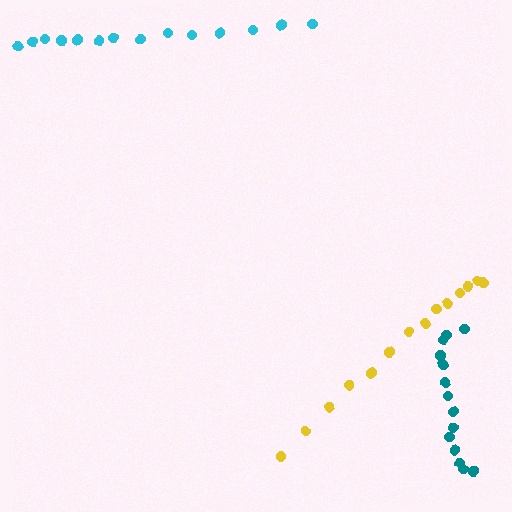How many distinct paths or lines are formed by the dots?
There are 3 distinct paths.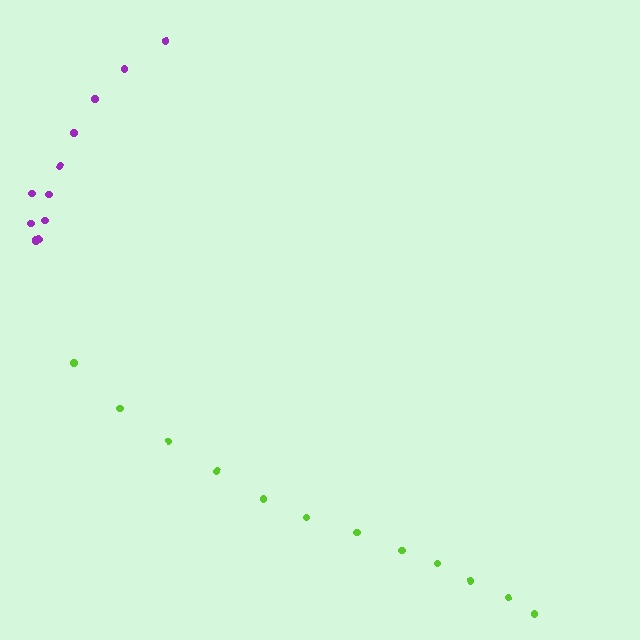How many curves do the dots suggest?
There are 2 distinct paths.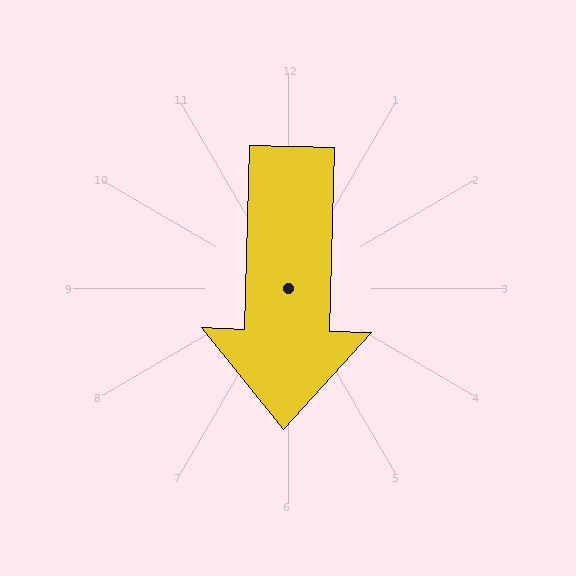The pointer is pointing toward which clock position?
Roughly 6 o'clock.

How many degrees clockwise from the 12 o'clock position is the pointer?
Approximately 182 degrees.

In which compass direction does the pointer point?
South.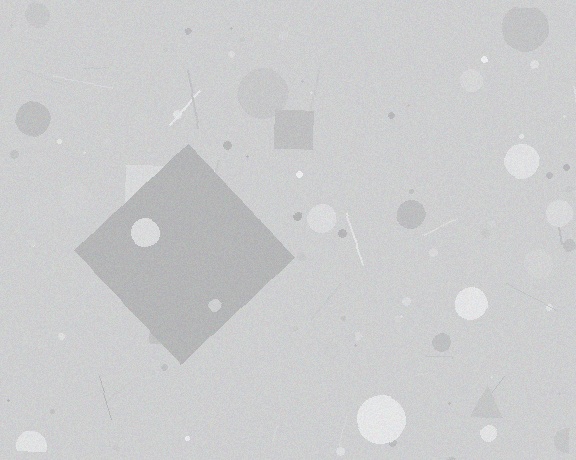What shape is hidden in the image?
A diamond is hidden in the image.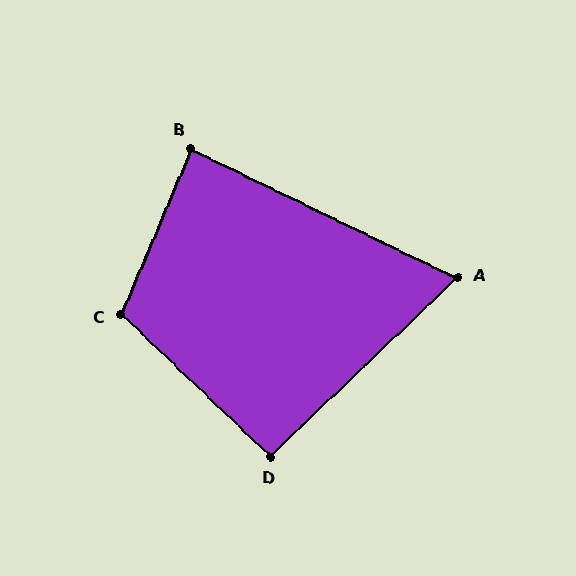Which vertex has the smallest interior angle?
A, at approximately 70 degrees.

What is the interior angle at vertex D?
Approximately 93 degrees (approximately right).